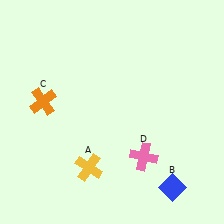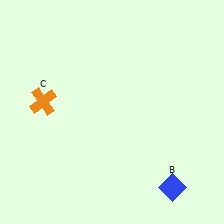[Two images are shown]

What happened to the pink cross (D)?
The pink cross (D) was removed in Image 2. It was in the bottom-right area of Image 1.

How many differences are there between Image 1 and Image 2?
There are 2 differences between the two images.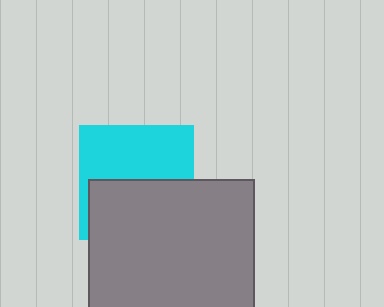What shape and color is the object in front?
The object in front is a gray square.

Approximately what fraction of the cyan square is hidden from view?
Roughly 49% of the cyan square is hidden behind the gray square.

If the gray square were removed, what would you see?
You would see the complete cyan square.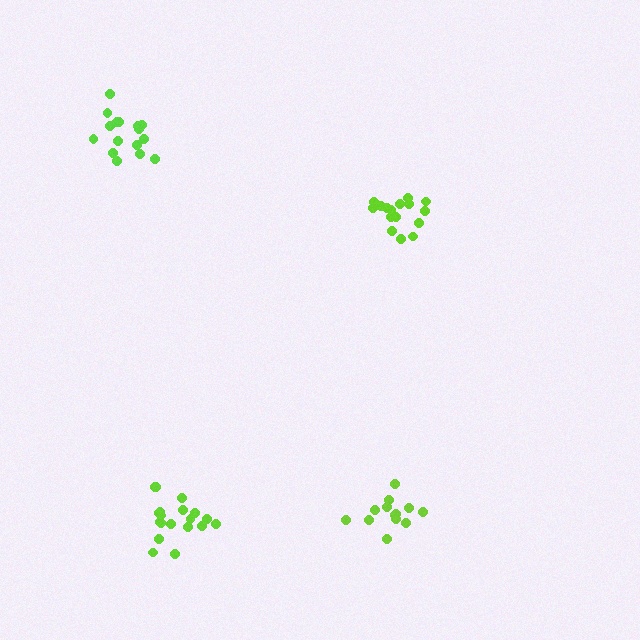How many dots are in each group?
Group 1: 15 dots, Group 2: 19 dots, Group 3: 16 dots, Group 4: 16 dots (66 total).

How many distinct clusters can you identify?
There are 4 distinct clusters.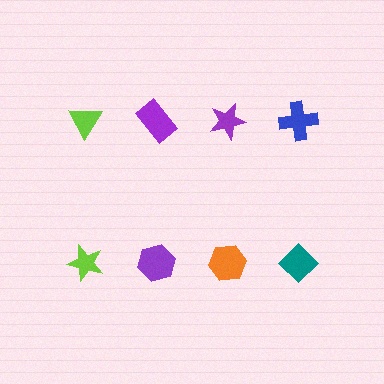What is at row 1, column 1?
A lime triangle.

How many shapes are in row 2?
4 shapes.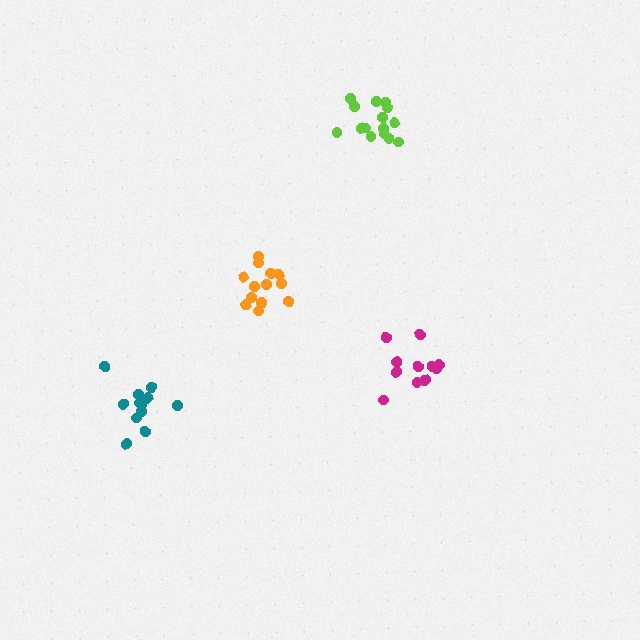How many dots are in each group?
Group 1: 12 dots, Group 2: 15 dots, Group 3: 13 dots, Group 4: 14 dots (54 total).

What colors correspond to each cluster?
The clusters are colored: magenta, lime, orange, teal.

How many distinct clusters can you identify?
There are 4 distinct clusters.